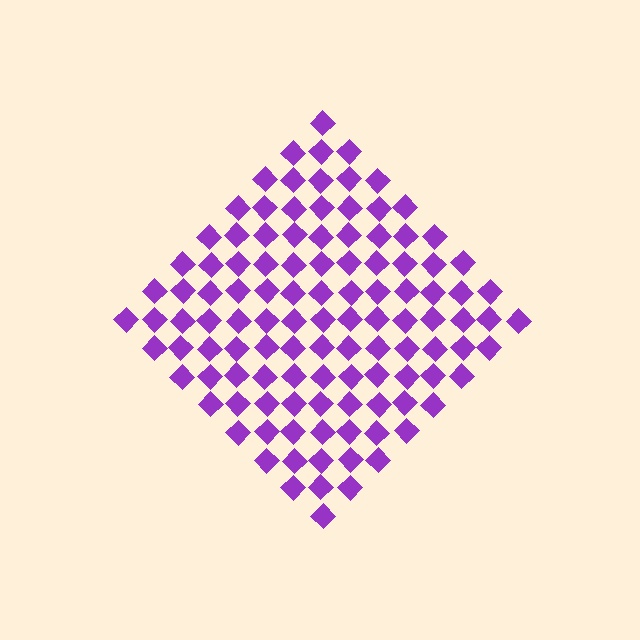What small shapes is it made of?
It is made of small diamonds.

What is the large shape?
The large shape is a diamond.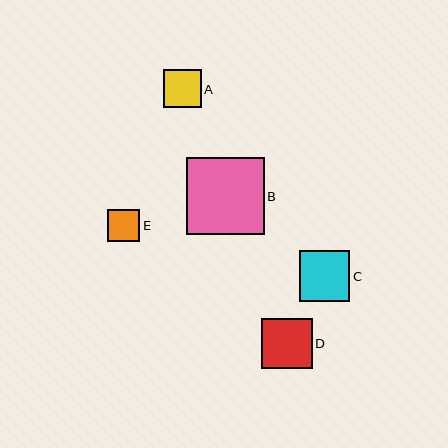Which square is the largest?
Square B is the largest with a size of approximately 78 pixels.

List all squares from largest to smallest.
From largest to smallest: B, C, D, A, E.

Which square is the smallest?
Square E is the smallest with a size of approximately 32 pixels.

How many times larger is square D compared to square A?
Square D is approximately 1.3 times the size of square A.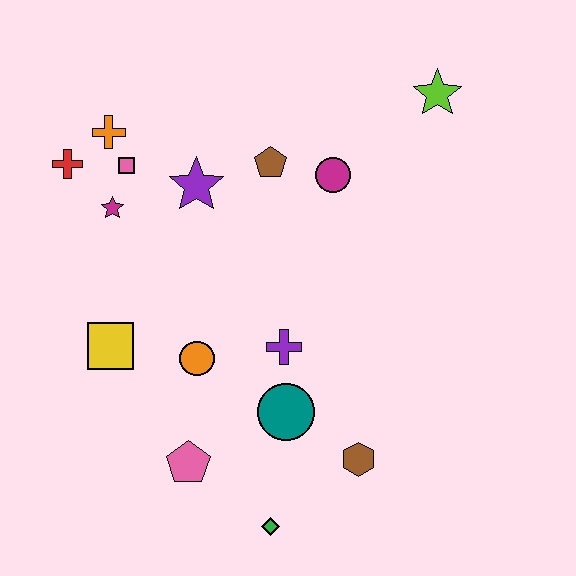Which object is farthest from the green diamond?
The lime star is farthest from the green diamond.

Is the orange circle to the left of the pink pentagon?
No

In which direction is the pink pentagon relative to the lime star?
The pink pentagon is below the lime star.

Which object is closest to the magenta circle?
The brown pentagon is closest to the magenta circle.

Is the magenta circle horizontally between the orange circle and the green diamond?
No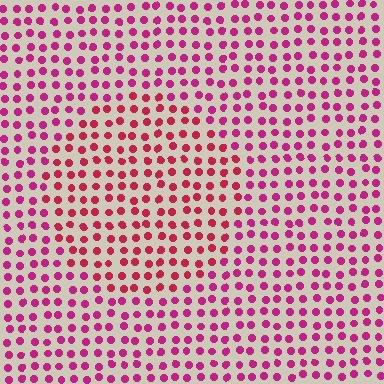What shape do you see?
I see a circle.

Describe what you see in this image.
The image is filled with small magenta elements in a uniform arrangement. A circle-shaped region is visible where the elements are tinted to a slightly different hue, forming a subtle color boundary.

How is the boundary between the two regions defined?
The boundary is defined purely by a slight shift in hue (about 22 degrees). Spacing, size, and orientation are identical on both sides.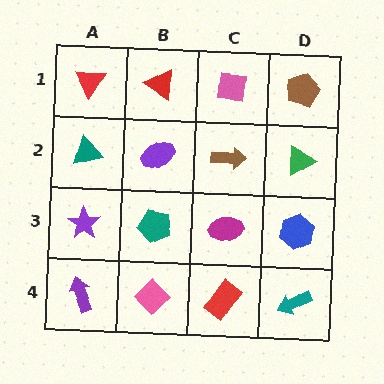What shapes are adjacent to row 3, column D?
A green triangle (row 2, column D), a teal arrow (row 4, column D), a magenta ellipse (row 3, column C).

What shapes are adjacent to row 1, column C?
A brown arrow (row 2, column C), a red triangle (row 1, column B), a brown pentagon (row 1, column D).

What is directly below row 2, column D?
A blue hexagon.